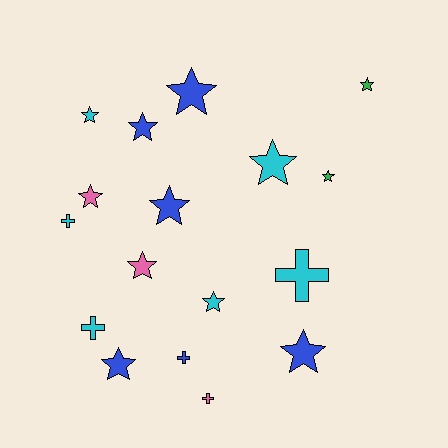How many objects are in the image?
There are 17 objects.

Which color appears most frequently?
Cyan, with 6 objects.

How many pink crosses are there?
There is 1 pink cross.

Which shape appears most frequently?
Star, with 12 objects.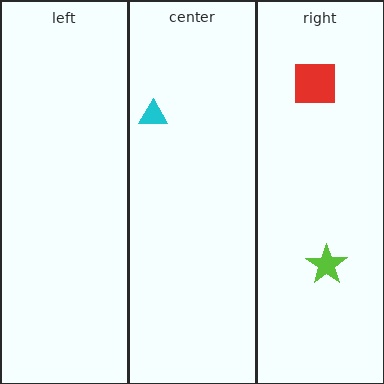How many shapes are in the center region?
1.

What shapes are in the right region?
The lime star, the red square.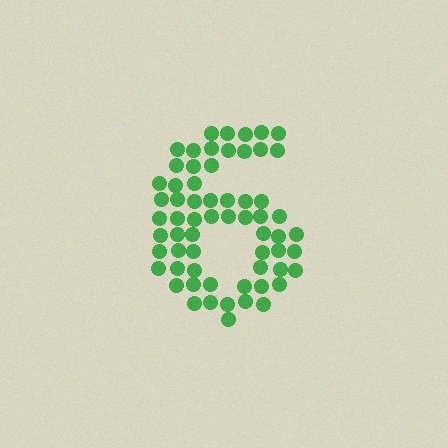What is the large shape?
The large shape is the digit 6.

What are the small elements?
The small elements are circles.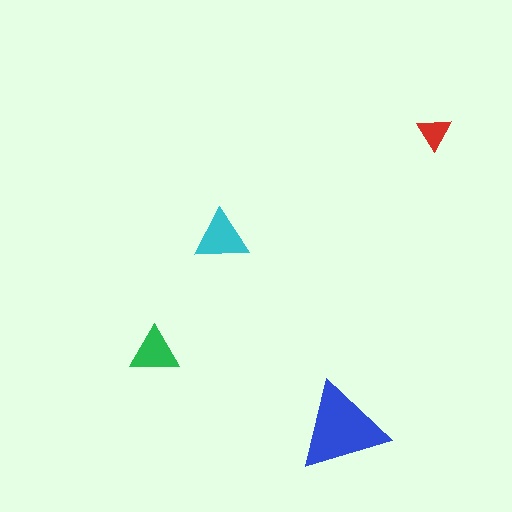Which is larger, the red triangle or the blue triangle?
The blue one.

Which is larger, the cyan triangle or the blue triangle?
The blue one.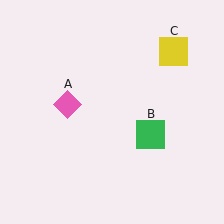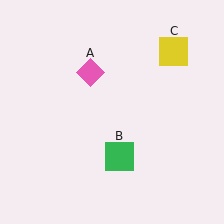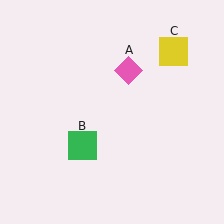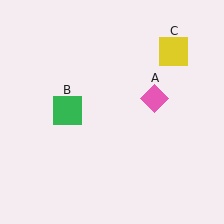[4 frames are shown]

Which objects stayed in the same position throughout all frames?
Yellow square (object C) remained stationary.